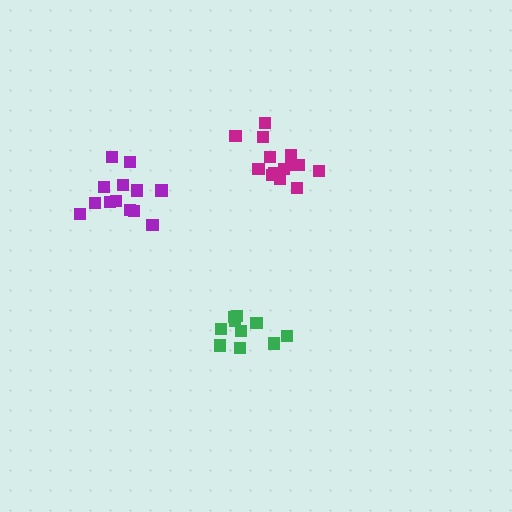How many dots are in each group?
Group 1: 10 dots, Group 2: 14 dots, Group 3: 13 dots (37 total).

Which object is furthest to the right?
The magenta cluster is rightmost.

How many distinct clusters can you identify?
There are 3 distinct clusters.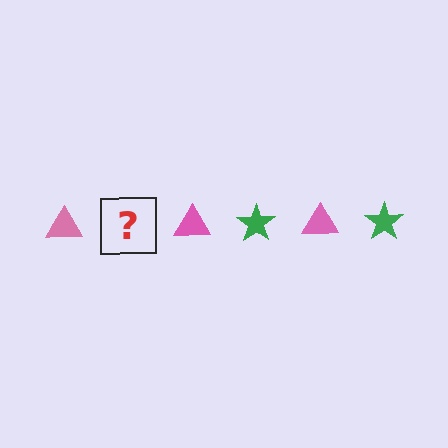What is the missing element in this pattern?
The missing element is a green star.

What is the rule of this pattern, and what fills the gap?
The rule is that the pattern alternates between pink triangle and green star. The gap should be filled with a green star.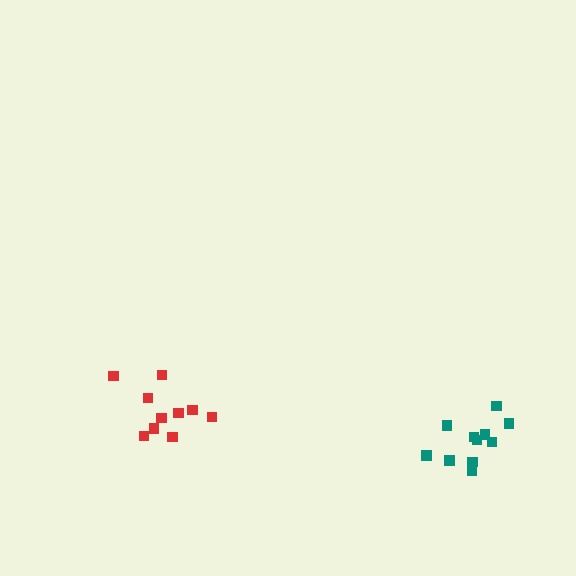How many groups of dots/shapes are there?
There are 2 groups.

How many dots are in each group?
Group 1: 10 dots, Group 2: 11 dots (21 total).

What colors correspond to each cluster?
The clusters are colored: red, teal.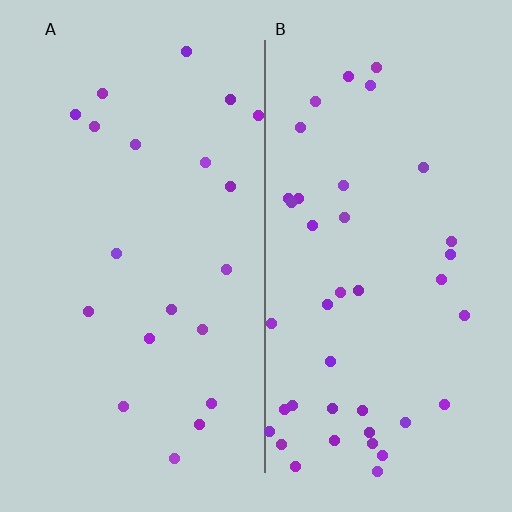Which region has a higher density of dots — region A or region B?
B (the right).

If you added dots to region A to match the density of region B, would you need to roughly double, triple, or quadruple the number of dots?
Approximately double.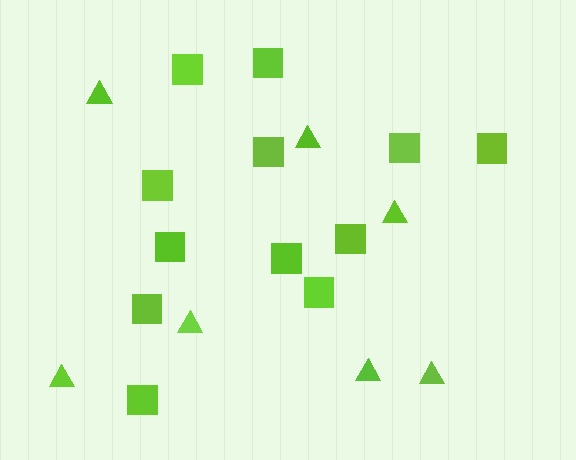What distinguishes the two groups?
There are 2 groups: one group of squares (12) and one group of triangles (7).